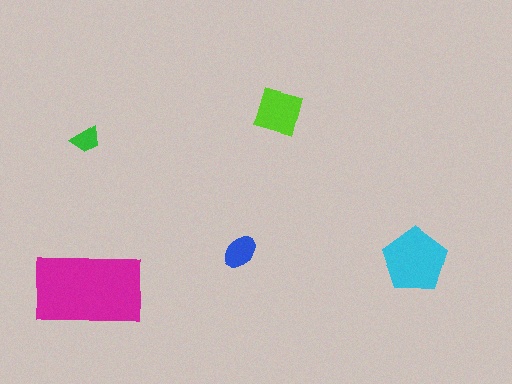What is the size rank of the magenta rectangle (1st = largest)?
1st.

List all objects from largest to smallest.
The magenta rectangle, the cyan pentagon, the lime square, the blue ellipse, the green trapezoid.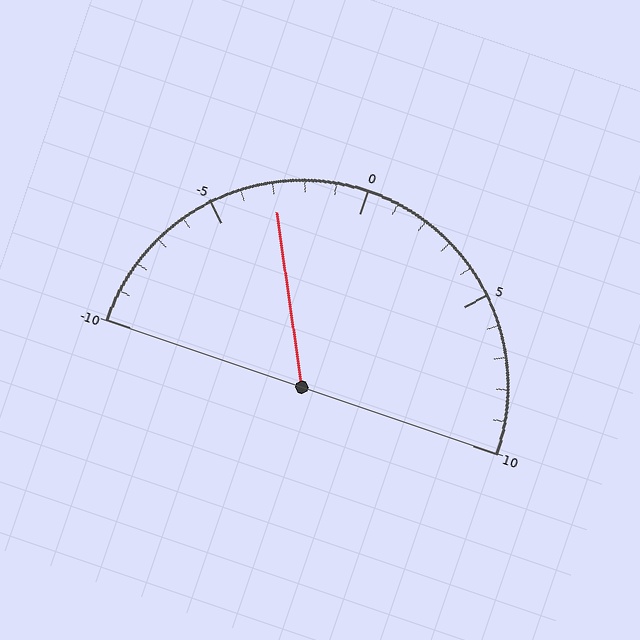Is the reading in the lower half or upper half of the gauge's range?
The reading is in the lower half of the range (-10 to 10).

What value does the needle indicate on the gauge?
The needle indicates approximately -3.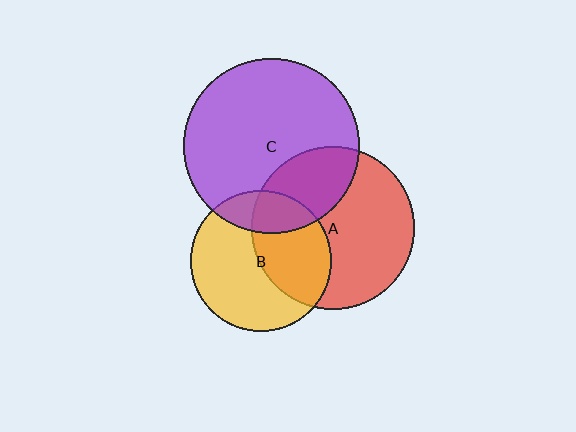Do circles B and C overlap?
Yes.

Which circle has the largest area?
Circle C (purple).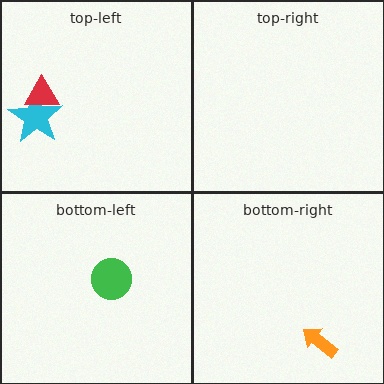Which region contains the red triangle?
The top-left region.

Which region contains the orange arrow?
The bottom-right region.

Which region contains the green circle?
The bottom-left region.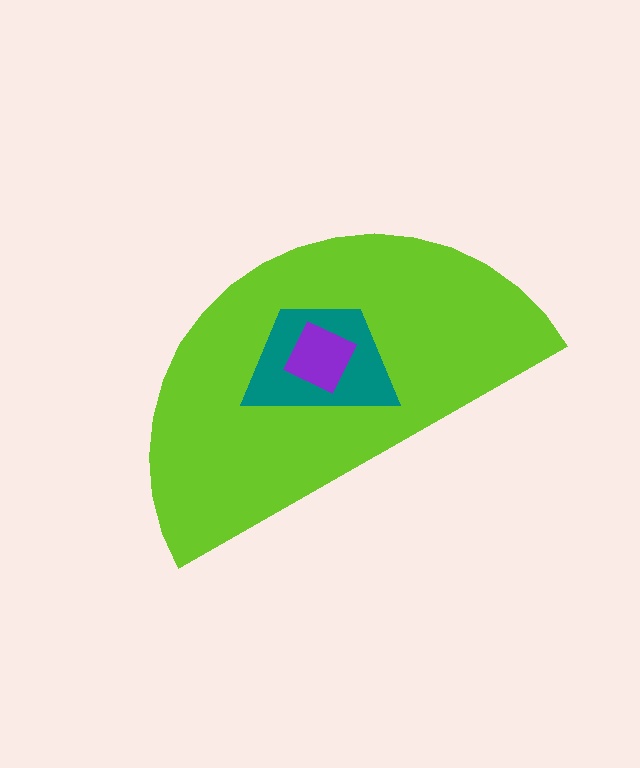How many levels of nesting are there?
3.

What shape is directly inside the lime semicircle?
The teal trapezoid.